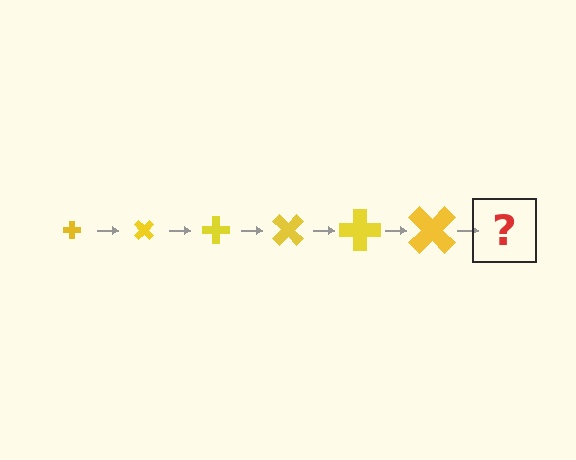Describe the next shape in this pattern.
It should be a cross, larger than the previous one and rotated 270 degrees from the start.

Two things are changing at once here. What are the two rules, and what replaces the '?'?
The two rules are that the cross grows larger each step and it rotates 45 degrees each step. The '?' should be a cross, larger than the previous one and rotated 270 degrees from the start.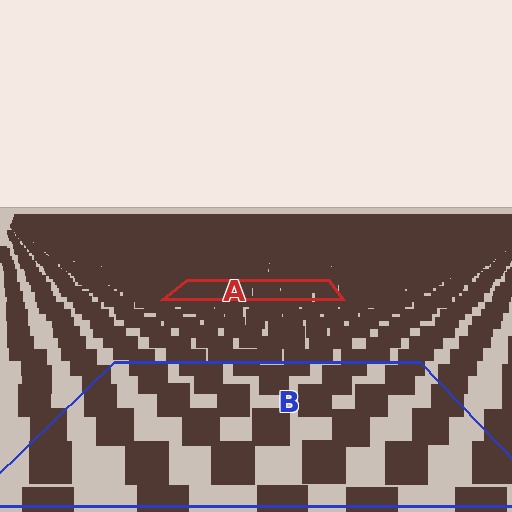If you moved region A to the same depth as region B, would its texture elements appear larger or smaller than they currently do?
They would appear larger. At a closer depth, the same texture elements are projected at a bigger on-screen size.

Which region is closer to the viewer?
Region B is closer. The texture elements there are larger and more spread out.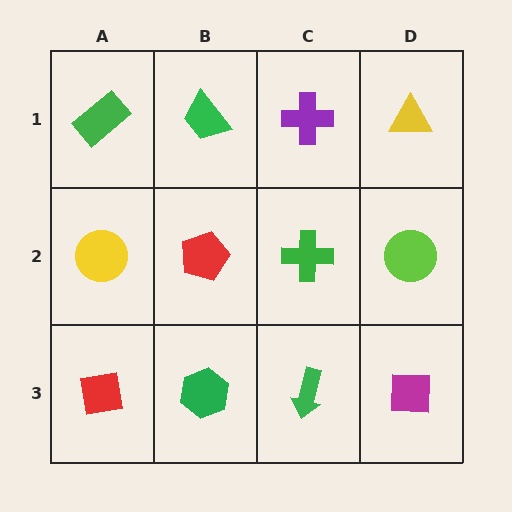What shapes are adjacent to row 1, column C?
A green cross (row 2, column C), a green trapezoid (row 1, column B), a yellow triangle (row 1, column D).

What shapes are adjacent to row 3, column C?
A green cross (row 2, column C), a green hexagon (row 3, column B), a magenta square (row 3, column D).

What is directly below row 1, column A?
A yellow circle.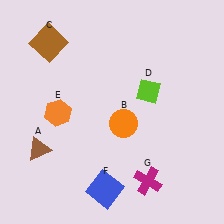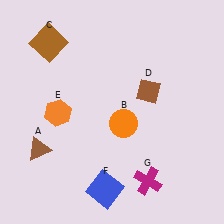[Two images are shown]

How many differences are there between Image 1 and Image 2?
There is 1 difference between the two images.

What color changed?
The diamond (D) changed from lime in Image 1 to brown in Image 2.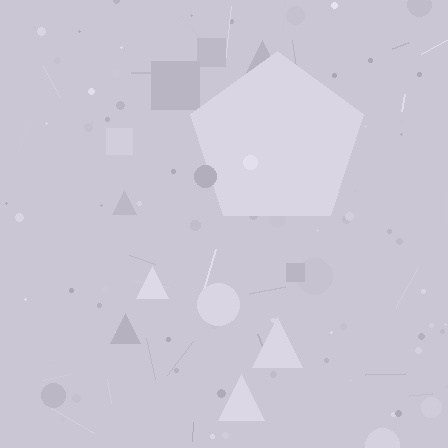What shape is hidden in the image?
A pentagon is hidden in the image.